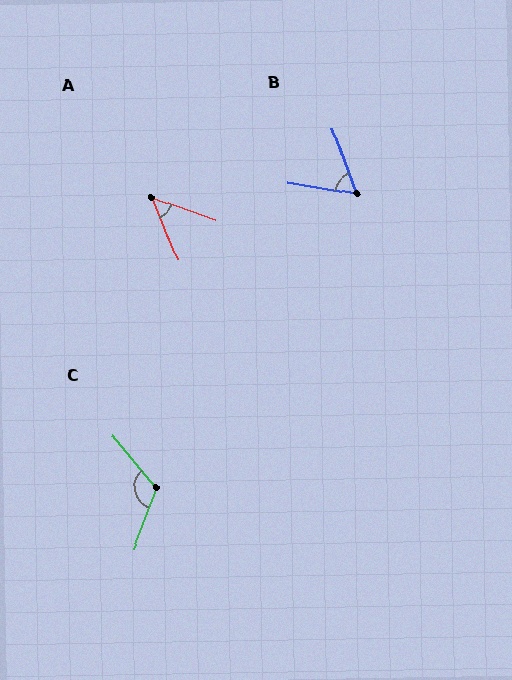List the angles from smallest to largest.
A (48°), B (61°), C (120°).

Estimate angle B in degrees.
Approximately 61 degrees.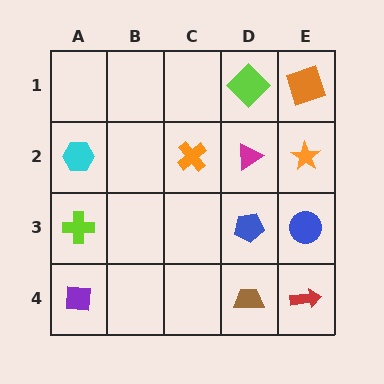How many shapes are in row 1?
2 shapes.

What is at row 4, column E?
A red arrow.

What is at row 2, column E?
An orange star.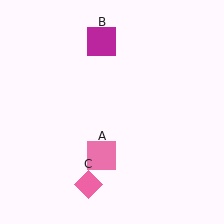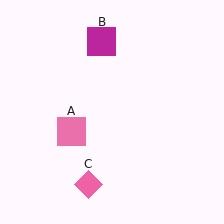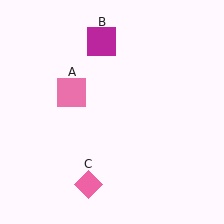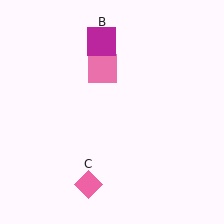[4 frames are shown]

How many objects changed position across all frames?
1 object changed position: pink square (object A).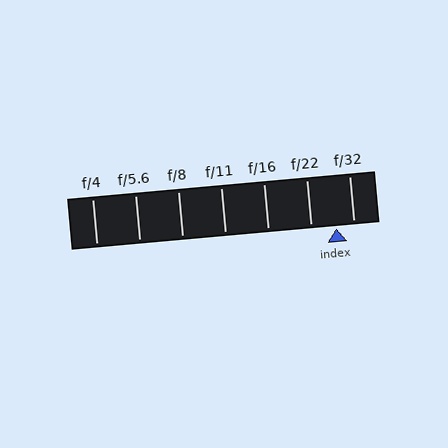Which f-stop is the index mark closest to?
The index mark is closest to f/32.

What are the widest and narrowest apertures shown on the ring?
The widest aperture shown is f/4 and the narrowest is f/32.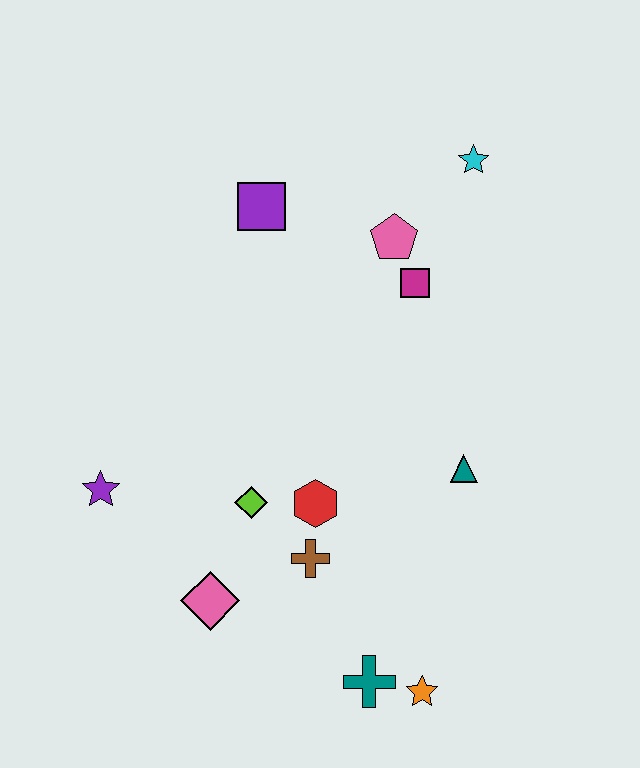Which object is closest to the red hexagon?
The brown cross is closest to the red hexagon.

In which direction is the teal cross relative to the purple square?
The teal cross is below the purple square.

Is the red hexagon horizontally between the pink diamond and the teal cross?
Yes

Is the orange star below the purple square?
Yes